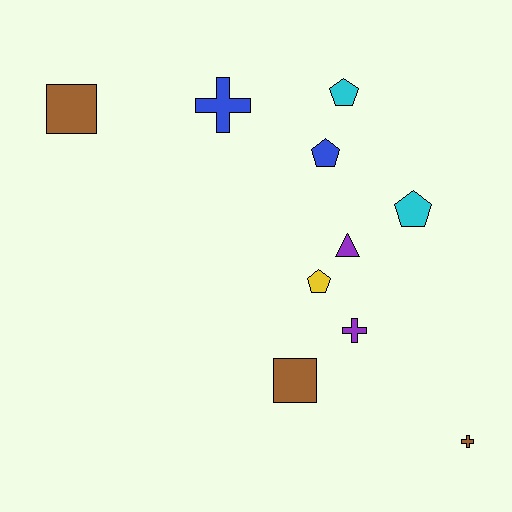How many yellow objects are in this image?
There is 1 yellow object.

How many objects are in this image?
There are 10 objects.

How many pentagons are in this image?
There are 4 pentagons.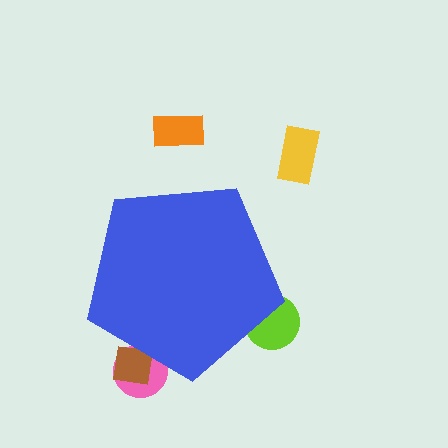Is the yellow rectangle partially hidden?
No, the yellow rectangle is fully visible.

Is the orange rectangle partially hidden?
No, the orange rectangle is fully visible.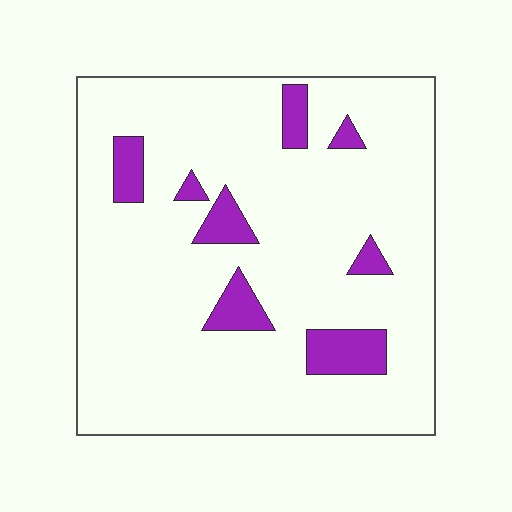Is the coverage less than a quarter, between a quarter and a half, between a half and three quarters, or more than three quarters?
Less than a quarter.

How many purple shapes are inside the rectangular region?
8.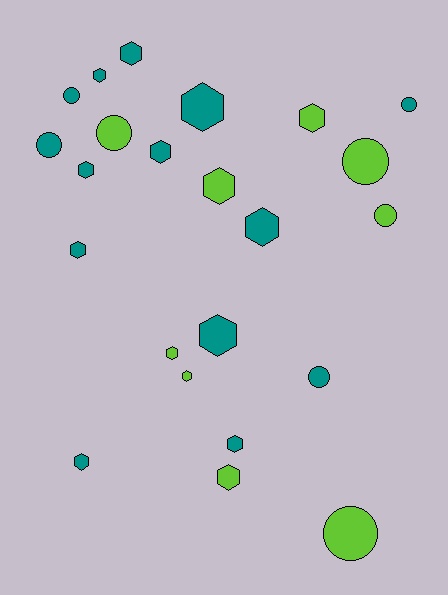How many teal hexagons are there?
There are 10 teal hexagons.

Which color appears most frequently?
Teal, with 14 objects.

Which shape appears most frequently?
Hexagon, with 15 objects.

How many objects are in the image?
There are 23 objects.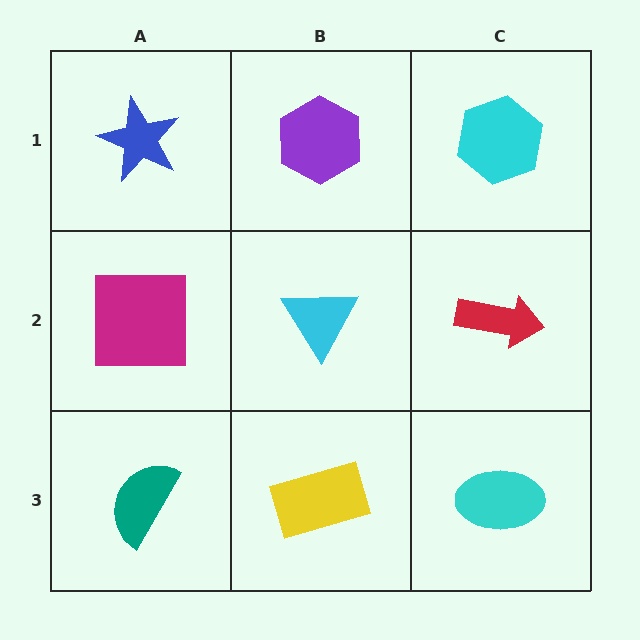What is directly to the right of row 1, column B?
A cyan hexagon.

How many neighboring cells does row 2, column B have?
4.